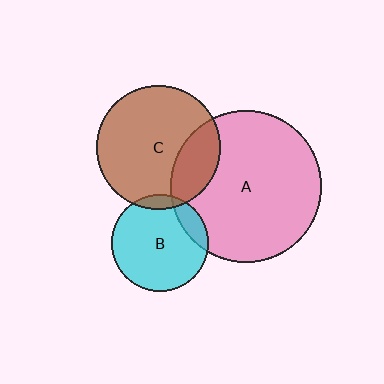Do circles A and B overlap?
Yes.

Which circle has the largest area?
Circle A (pink).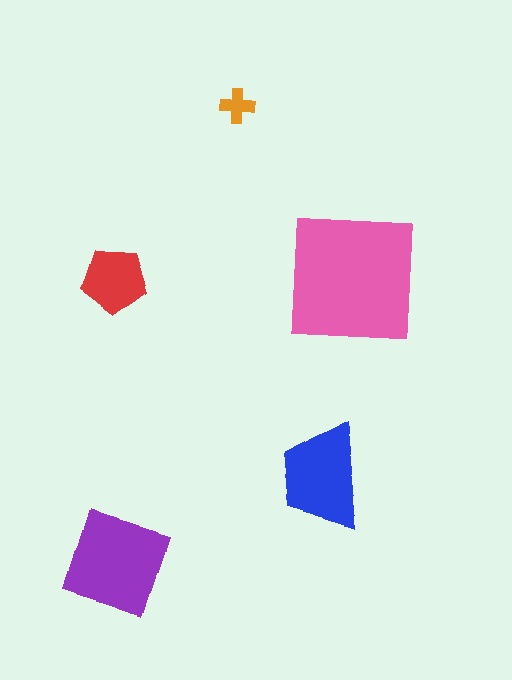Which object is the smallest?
The orange cross.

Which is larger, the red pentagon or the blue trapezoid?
The blue trapezoid.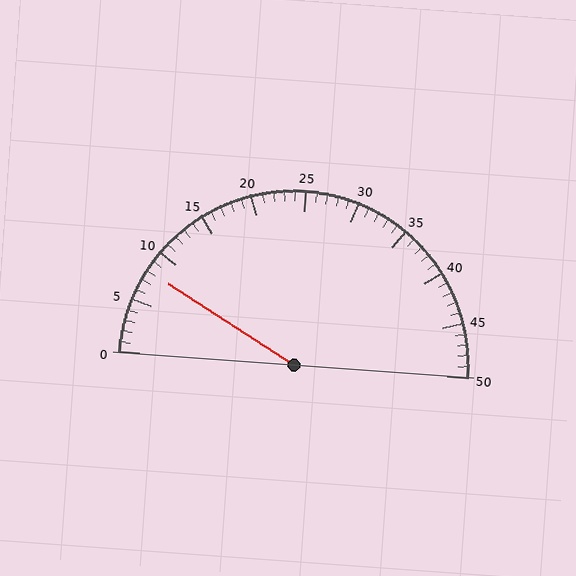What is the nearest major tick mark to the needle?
The nearest major tick mark is 10.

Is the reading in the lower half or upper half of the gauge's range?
The reading is in the lower half of the range (0 to 50).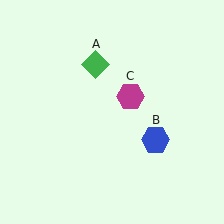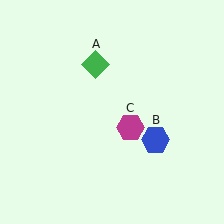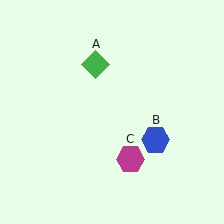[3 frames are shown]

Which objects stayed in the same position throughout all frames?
Green diamond (object A) and blue hexagon (object B) remained stationary.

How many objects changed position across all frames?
1 object changed position: magenta hexagon (object C).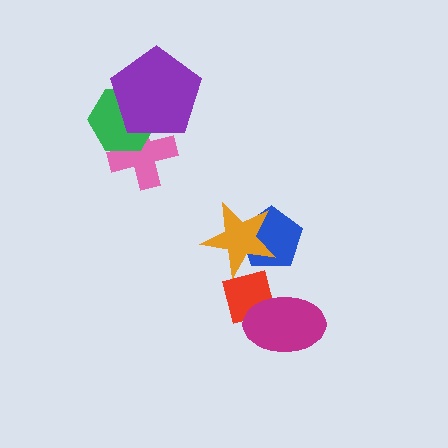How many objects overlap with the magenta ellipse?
1 object overlaps with the magenta ellipse.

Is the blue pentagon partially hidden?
Yes, it is partially covered by another shape.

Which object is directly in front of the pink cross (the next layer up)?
The green hexagon is directly in front of the pink cross.